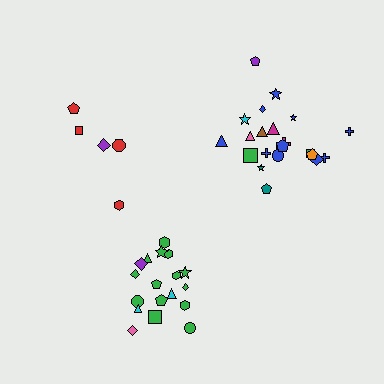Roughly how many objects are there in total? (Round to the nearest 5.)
Roughly 45 objects in total.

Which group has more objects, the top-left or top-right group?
The top-right group.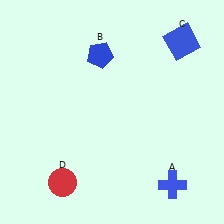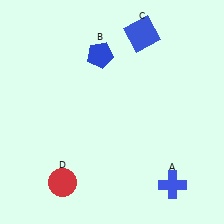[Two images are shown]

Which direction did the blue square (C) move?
The blue square (C) moved left.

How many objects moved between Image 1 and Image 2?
1 object moved between the two images.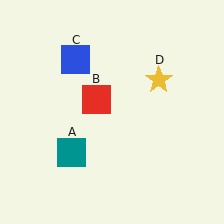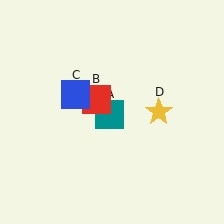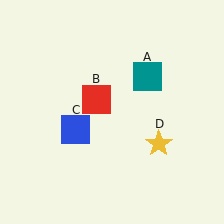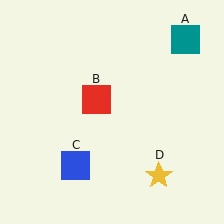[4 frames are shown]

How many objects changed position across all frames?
3 objects changed position: teal square (object A), blue square (object C), yellow star (object D).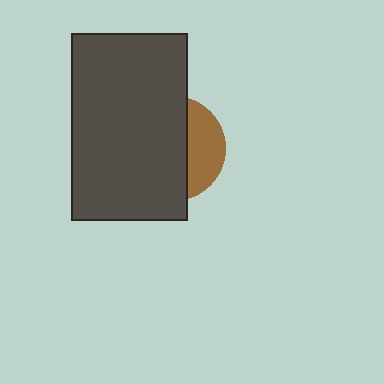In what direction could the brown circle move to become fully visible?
The brown circle could move right. That would shift it out from behind the dark gray rectangle entirely.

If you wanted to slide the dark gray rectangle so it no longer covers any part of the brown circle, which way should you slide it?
Slide it left — that is the most direct way to separate the two shapes.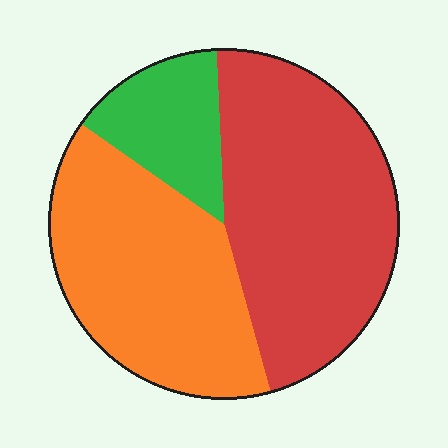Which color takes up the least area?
Green, at roughly 15%.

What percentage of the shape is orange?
Orange covers roughly 40% of the shape.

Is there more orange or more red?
Red.